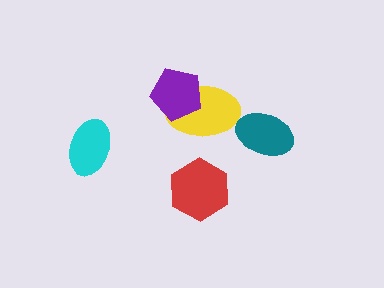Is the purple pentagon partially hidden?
No, no other shape covers it.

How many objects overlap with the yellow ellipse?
1 object overlaps with the yellow ellipse.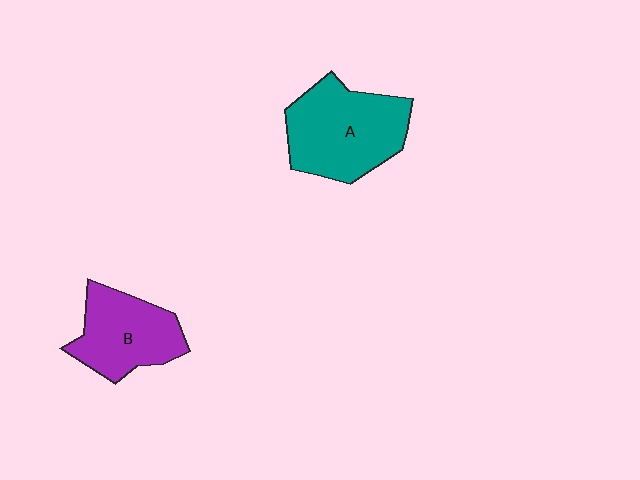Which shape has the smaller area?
Shape B (purple).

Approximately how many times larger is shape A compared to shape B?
Approximately 1.3 times.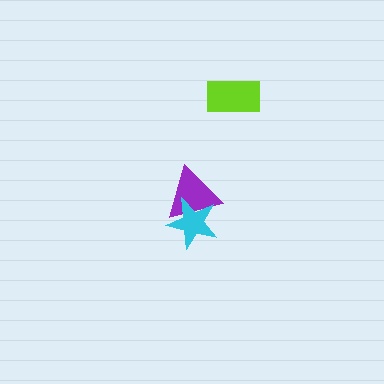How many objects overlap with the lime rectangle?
0 objects overlap with the lime rectangle.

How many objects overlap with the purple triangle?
1 object overlaps with the purple triangle.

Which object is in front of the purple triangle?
The cyan star is in front of the purple triangle.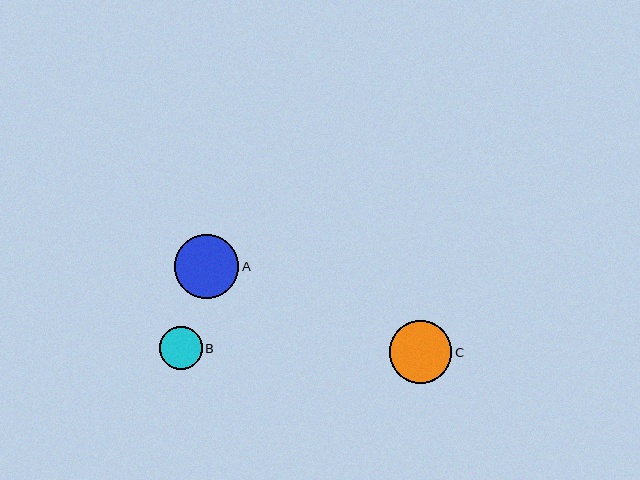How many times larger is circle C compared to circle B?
Circle C is approximately 1.4 times the size of circle B.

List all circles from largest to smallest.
From largest to smallest: A, C, B.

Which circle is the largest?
Circle A is the largest with a size of approximately 64 pixels.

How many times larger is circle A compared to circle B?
Circle A is approximately 1.5 times the size of circle B.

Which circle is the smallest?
Circle B is the smallest with a size of approximately 43 pixels.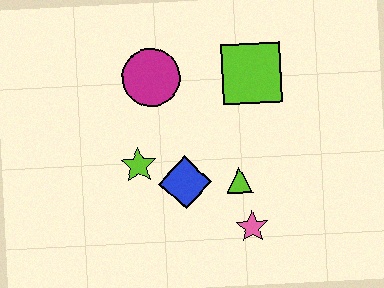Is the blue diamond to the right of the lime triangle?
No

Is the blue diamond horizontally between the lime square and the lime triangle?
No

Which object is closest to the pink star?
The lime triangle is closest to the pink star.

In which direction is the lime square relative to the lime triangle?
The lime square is above the lime triangle.